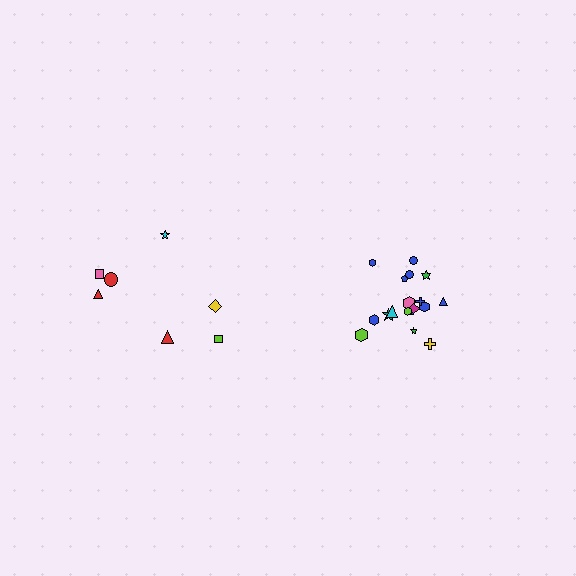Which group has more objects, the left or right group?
The right group.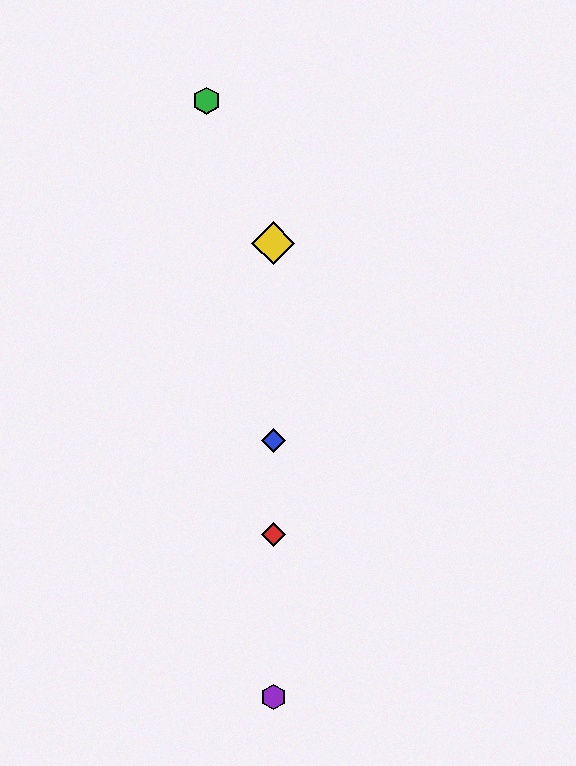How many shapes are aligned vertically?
4 shapes (the red diamond, the blue diamond, the yellow diamond, the purple hexagon) are aligned vertically.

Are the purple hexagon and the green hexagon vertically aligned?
No, the purple hexagon is at x≈273 and the green hexagon is at x≈206.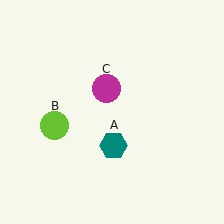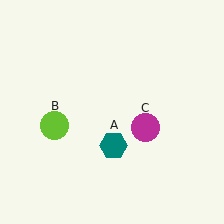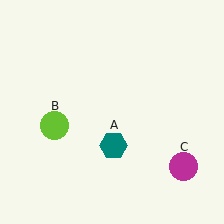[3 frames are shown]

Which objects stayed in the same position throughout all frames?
Teal hexagon (object A) and lime circle (object B) remained stationary.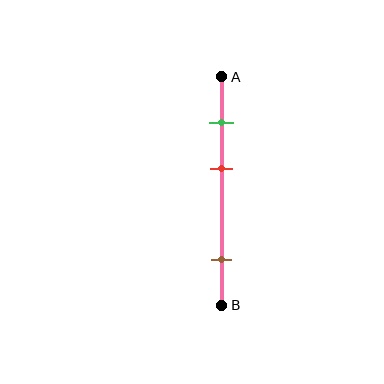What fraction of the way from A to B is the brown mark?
The brown mark is approximately 80% (0.8) of the way from A to B.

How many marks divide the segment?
There are 3 marks dividing the segment.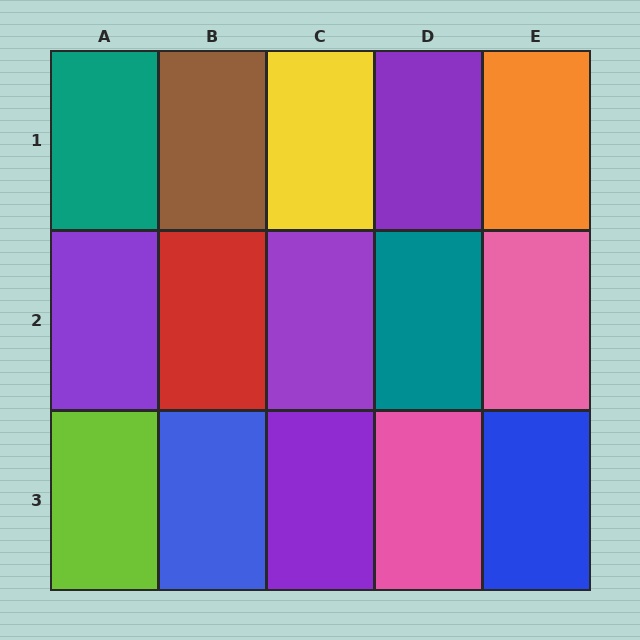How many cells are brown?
1 cell is brown.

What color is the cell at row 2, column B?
Red.